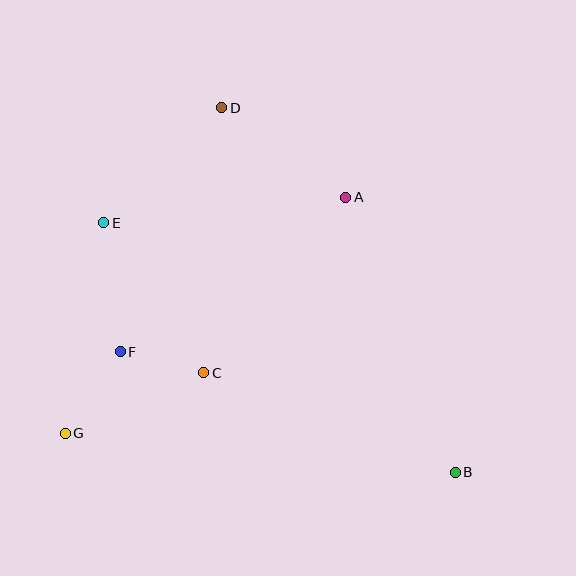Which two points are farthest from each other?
Points B and D are farthest from each other.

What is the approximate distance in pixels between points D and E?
The distance between D and E is approximately 165 pixels.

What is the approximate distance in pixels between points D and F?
The distance between D and F is approximately 264 pixels.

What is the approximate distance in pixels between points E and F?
The distance between E and F is approximately 130 pixels.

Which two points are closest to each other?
Points C and F are closest to each other.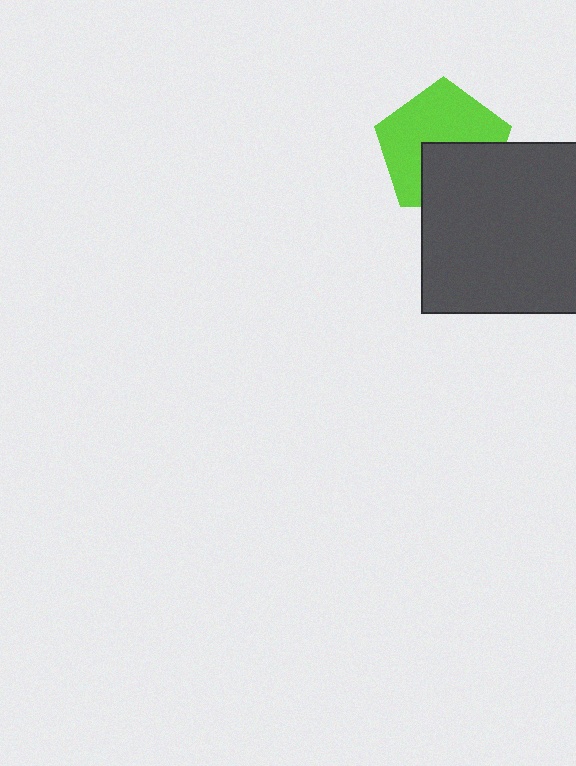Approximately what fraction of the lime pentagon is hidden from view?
Roughly 39% of the lime pentagon is hidden behind the dark gray square.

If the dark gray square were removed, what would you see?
You would see the complete lime pentagon.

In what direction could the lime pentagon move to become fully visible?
The lime pentagon could move up. That would shift it out from behind the dark gray square entirely.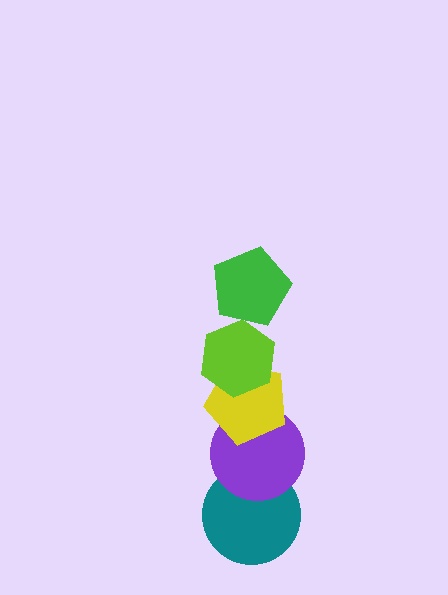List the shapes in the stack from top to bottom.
From top to bottom: the green pentagon, the lime hexagon, the yellow pentagon, the purple circle, the teal circle.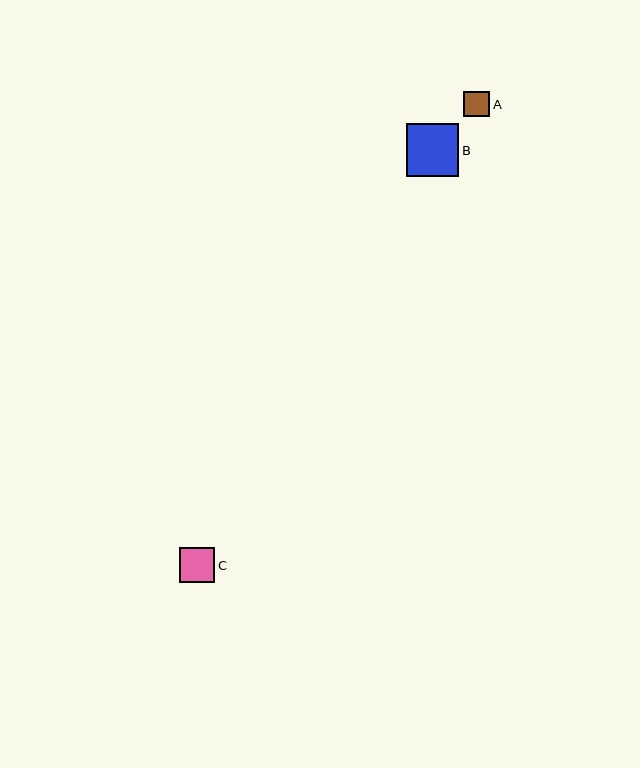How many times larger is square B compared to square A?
Square B is approximately 2.0 times the size of square A.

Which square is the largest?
Square B is the largest with a size of approximately 52 pixels.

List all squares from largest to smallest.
From largest to smallest: B, C, A.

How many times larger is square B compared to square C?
Square B is approximately 1.5 times the size of square C.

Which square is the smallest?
Square A is the smallest with a size of approximately 26 pixels.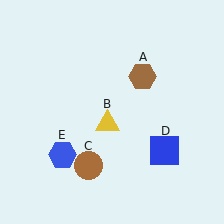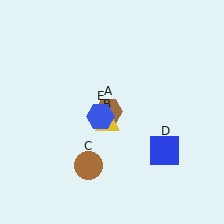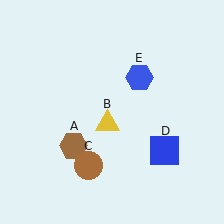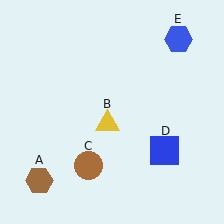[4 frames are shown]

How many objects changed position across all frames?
2 objects changed position: brown hexagon (object A), blue hexagon (object E).